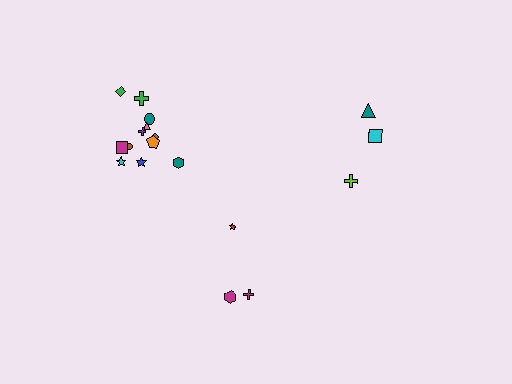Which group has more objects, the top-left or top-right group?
The top-left group.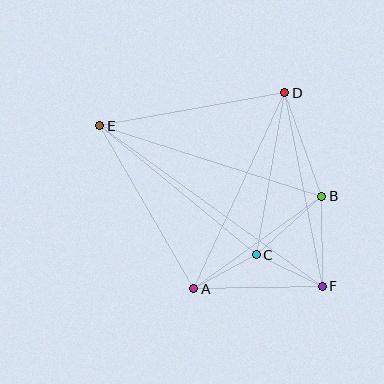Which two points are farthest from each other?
Points E and F are farthest from each other.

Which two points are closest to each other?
Points A and C are closest to each other.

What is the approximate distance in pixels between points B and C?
The distance between B and C is approximately 88 pixels.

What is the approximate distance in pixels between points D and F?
The distance between D and F is approximately 197 pixels.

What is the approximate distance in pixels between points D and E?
The distance between D and E is approximately 188 pixels.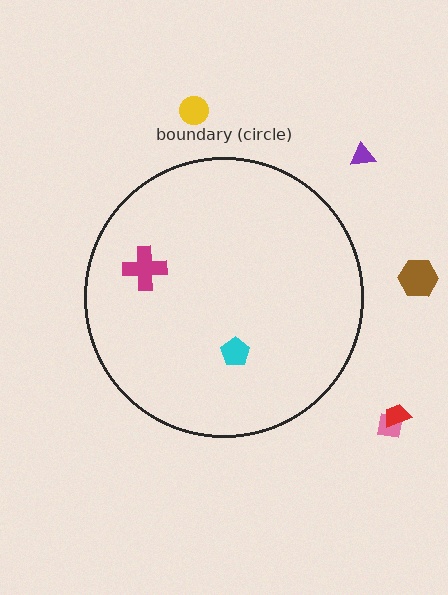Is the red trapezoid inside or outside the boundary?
Outside.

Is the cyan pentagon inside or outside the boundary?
Inside.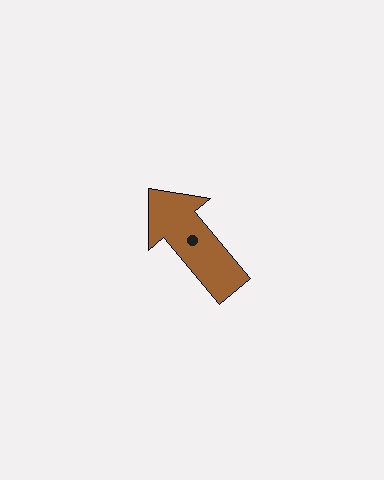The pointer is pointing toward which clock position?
Roughly 11 o'clock.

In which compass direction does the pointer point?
Northwest.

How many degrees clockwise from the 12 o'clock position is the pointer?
Approximately 320 degrees.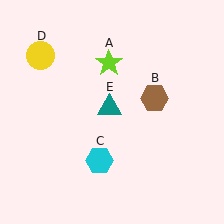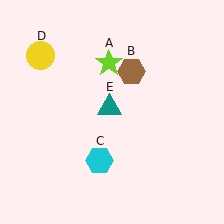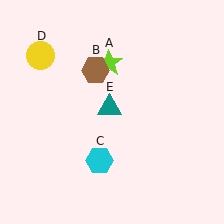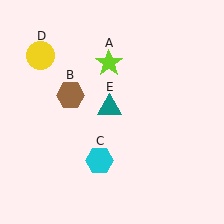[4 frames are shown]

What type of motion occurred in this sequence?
The brown hexagon (object B) rotated counterclockwise around the center of the scene.